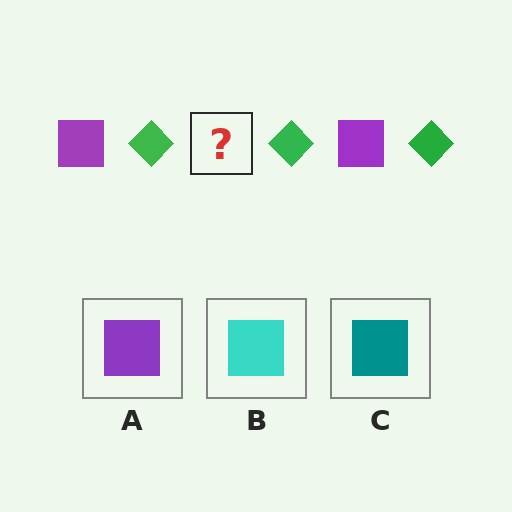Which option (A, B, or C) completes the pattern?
A.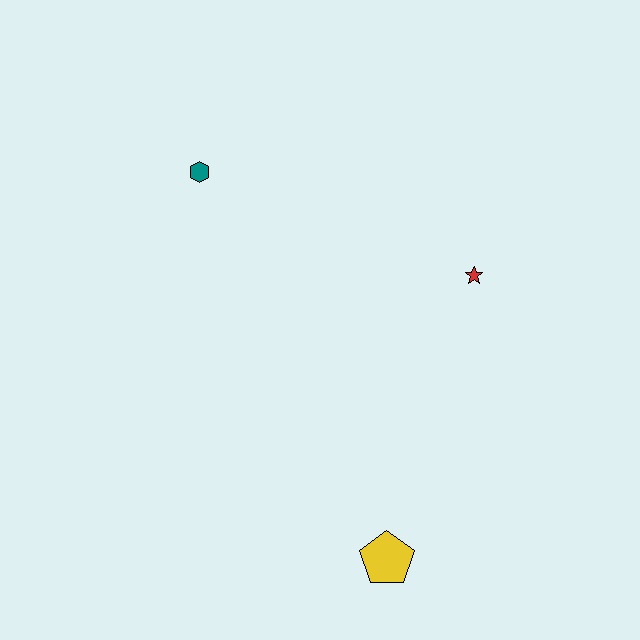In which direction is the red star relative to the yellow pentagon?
The red star is above the yellow pentagon.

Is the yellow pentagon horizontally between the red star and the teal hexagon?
Yes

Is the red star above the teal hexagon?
No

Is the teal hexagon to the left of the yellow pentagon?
Yes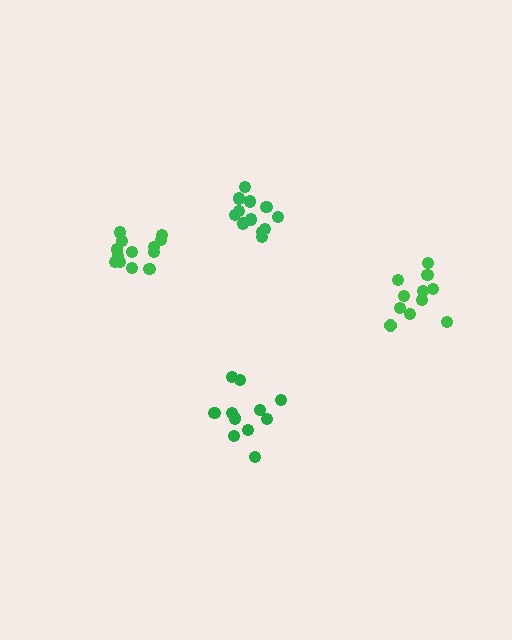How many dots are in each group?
Group 1: 11 dots, Group 2: 11 dots, Group 3: 13 dots, Group 4: 12 dots (47 total).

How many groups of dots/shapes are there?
There are 4 groups.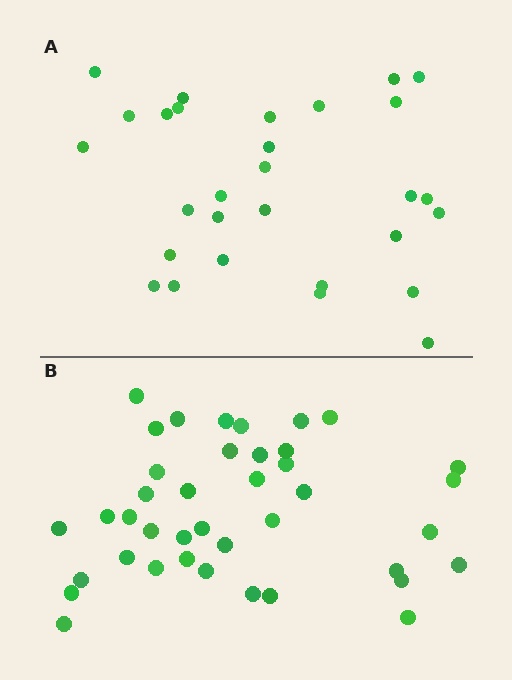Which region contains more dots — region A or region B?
Region B (the bottom region) has more dots.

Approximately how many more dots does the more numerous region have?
Region B has roughly 12 or so more dots than region A.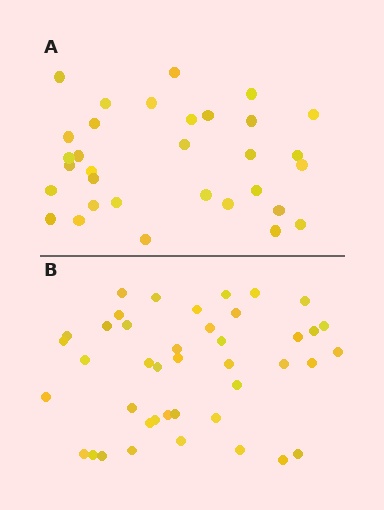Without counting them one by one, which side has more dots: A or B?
Region B (the bottom region) has more dots.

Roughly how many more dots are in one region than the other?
Region B has roughly 10 or so more dots than region A.